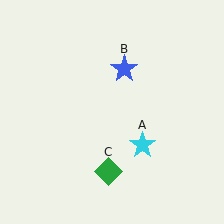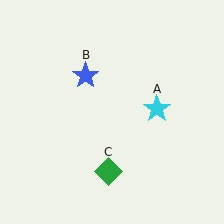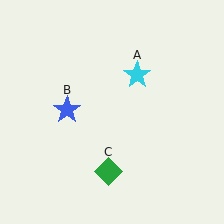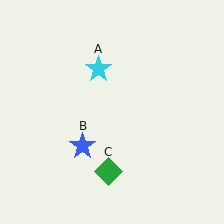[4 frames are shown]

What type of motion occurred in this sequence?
The cyan star (object A), blue star (object B) rotated counterclockwise around the center of the scene.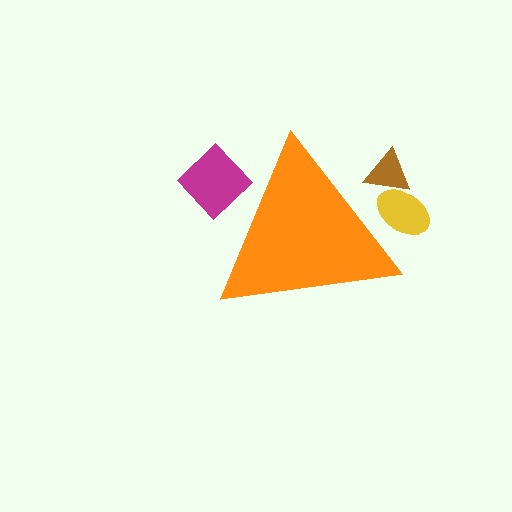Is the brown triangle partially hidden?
Yes, the brown triangle is partially hidden behind the orange triangle.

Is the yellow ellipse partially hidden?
Yes, the yellow ellipse is partially hidden behind the orange triangle.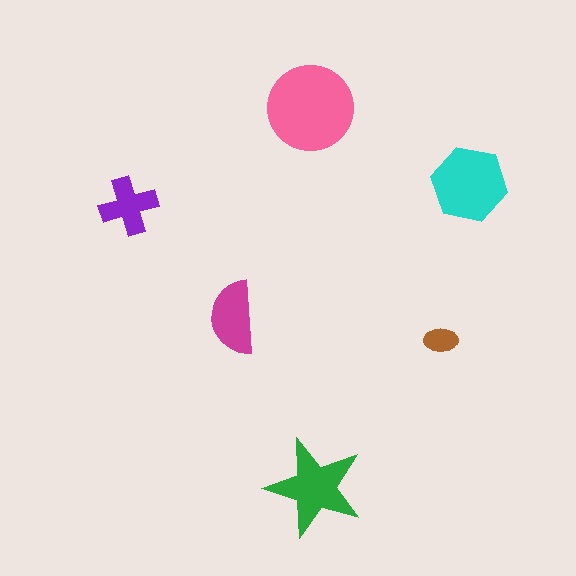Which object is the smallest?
The brown ellipse.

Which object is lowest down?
The green star is bottommost.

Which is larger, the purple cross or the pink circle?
The pink circle.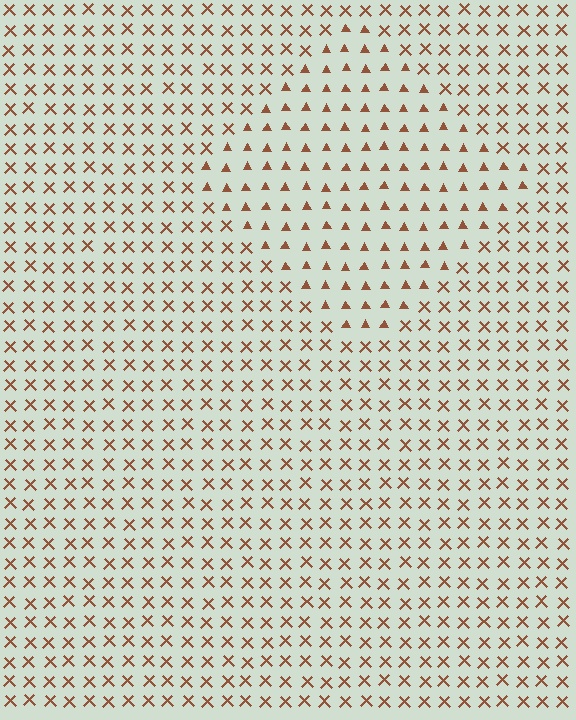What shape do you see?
I see a diamond.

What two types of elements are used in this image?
The image uses triangles inside the diamond region and X marks outside it.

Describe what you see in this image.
The image is filled with small brown elements arranged in a uniform grid. A diamond-shaped region contains triangles, while the surrounding area contains X marks. The boundary is defined purely by the change in element shape.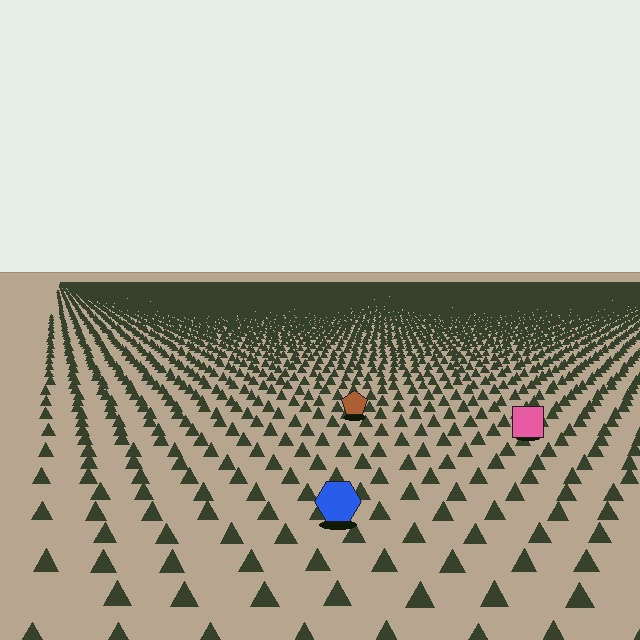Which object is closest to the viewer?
The blue hexagon is closest. The texture marks near it are larger and more spread out.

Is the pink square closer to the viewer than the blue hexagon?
No. The blue hexagon is closer — you can tell from the texture gradient: the ground texture is coarser near it.